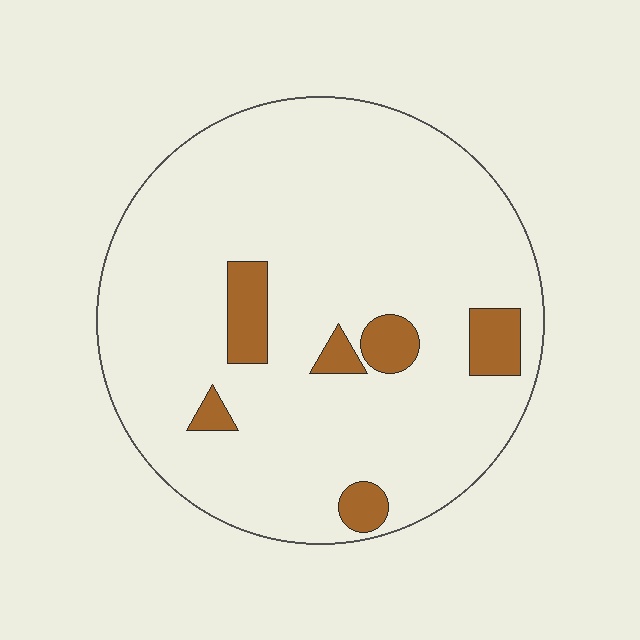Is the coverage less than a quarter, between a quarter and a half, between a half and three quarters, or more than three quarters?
Less than a quarter.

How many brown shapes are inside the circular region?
6.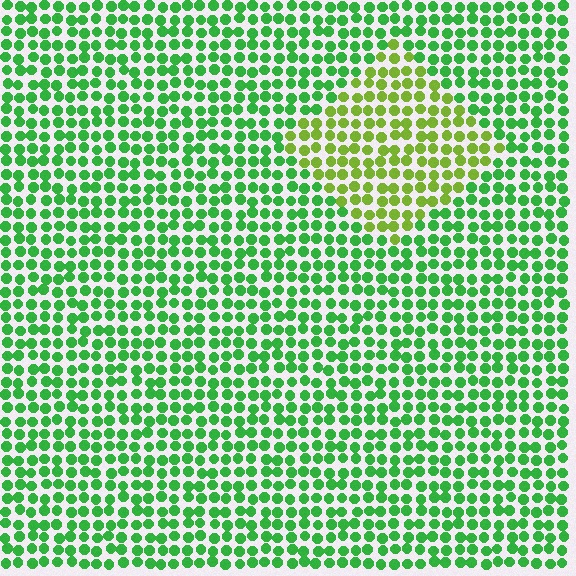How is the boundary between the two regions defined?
The boundary is defined purely by a slight shift in hue (about 39 degrees). Spacing, size, and orientation are identical on both sides.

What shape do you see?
I see a diamond.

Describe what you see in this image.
The image is filled with small green elements in a uniform arrangement. A diamond-shaped region is visible where the elements are tinted to a slightly different hue, forming a subtle color boundary.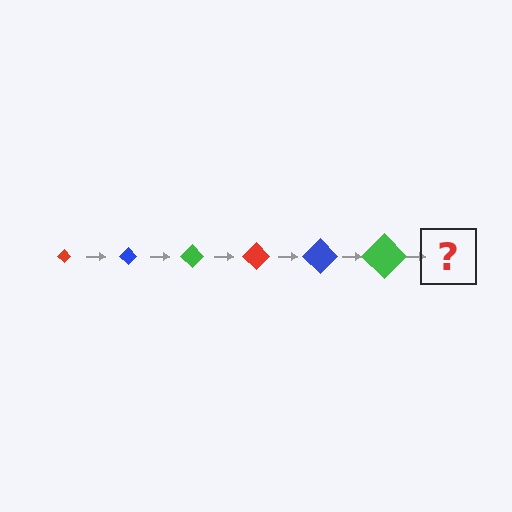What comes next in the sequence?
The next element should be a red diamond, larger than the previous one.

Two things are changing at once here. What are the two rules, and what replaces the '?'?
The two rules are that the diamond grows larger each step and the color cycles through red, blue, and green. The '?' should be a red diamond, larger than the previous one.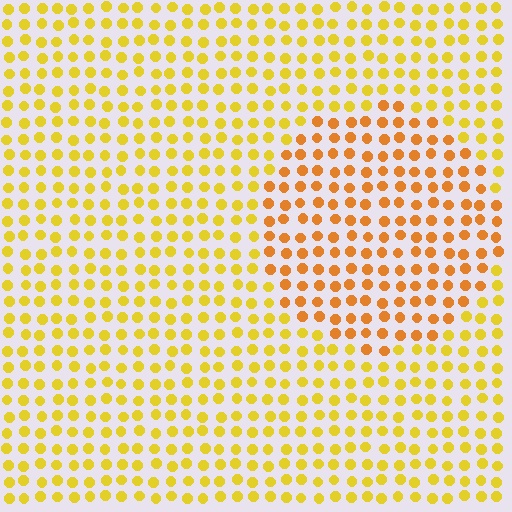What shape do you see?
I see a circle.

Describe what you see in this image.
The image is filled with small yellow elements in a uniform arrangement. A circle-shaped region is visible where the elements are tinted to a slightly different hue, forming a subtle color boundary.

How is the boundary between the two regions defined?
The boundary is defined purely by a slight shift in hue (about 26 degrees). Spacing, size, and orientation are identical on both sides.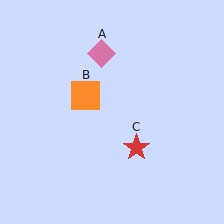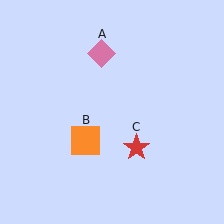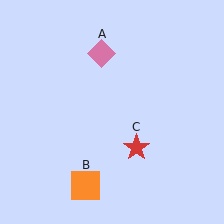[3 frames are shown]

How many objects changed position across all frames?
1 object changed position: orange square (object B).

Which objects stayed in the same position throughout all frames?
Pink diamond (object A) and red star (object C) remained stationary.